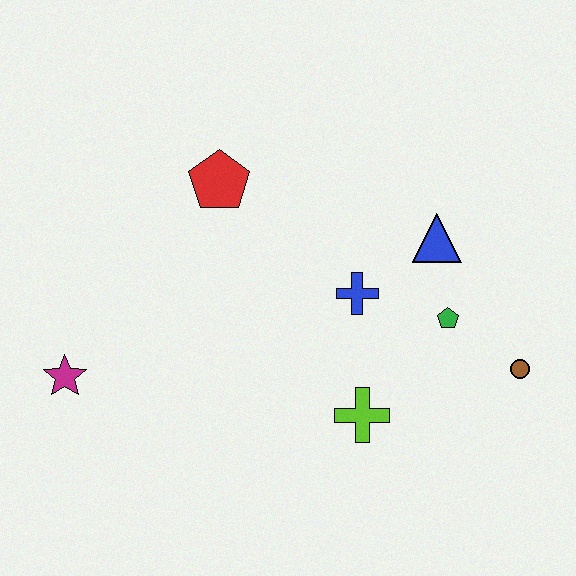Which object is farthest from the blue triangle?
The magenta star is farthest from the blue triangle.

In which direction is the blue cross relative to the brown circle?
The blue cross is to the left of the brown circle.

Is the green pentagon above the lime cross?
Yes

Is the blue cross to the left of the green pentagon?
Yes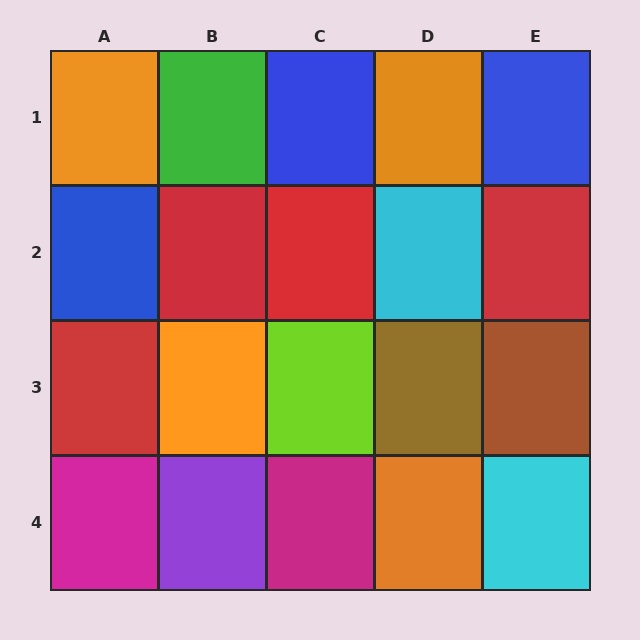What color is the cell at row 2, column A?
Blue.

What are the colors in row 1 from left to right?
Orange, green, blue, orange, blue.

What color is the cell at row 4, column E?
Cyan.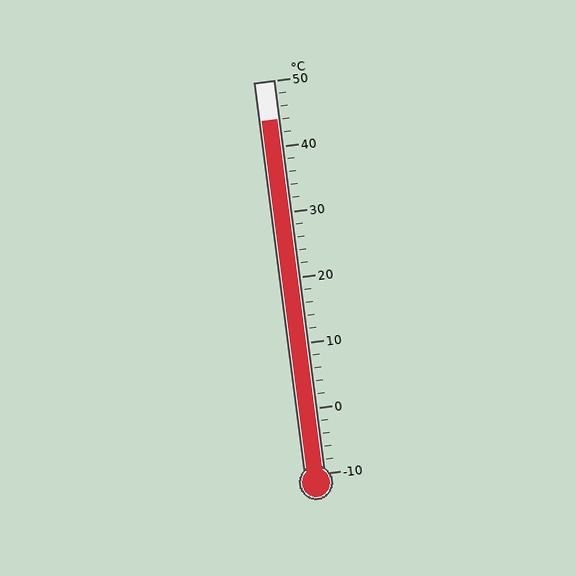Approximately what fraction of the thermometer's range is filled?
The thermometer is filled to approximately 90% of its range.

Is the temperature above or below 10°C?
The temperature is above 10°C.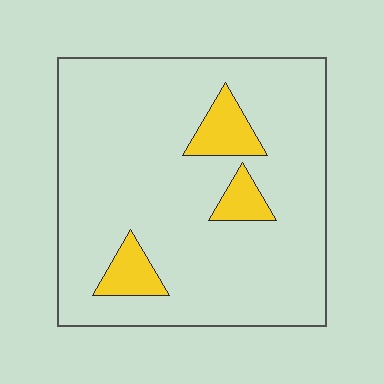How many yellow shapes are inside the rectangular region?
3.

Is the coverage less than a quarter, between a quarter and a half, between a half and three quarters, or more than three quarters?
Less than a quarter.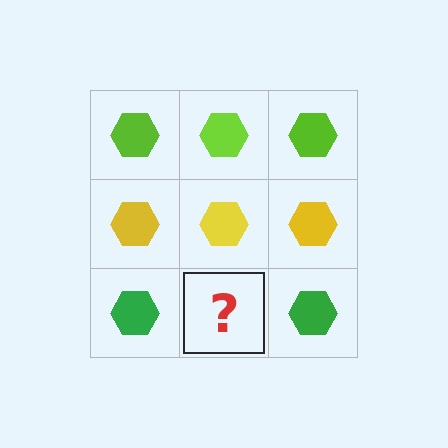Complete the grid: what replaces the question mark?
The question mark should be replaced with a green hexagon.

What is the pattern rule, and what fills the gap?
The rule is that each row has a consistent color. The gap should be filled with a green hexagon.